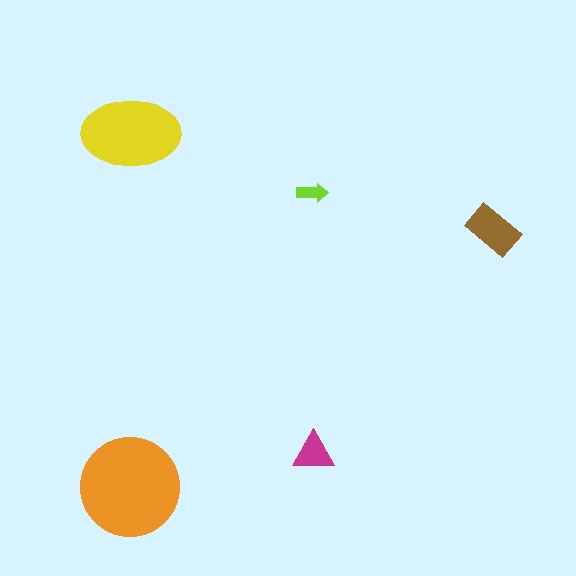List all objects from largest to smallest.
The orange circle, the yellow ellipse, the brown rectangle, the magenta triangle, the lime arrow.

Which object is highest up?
The yellow ellipse is topmost.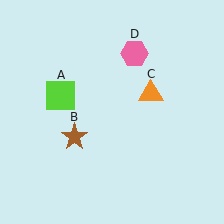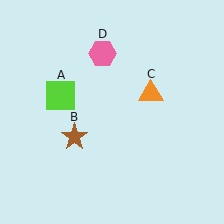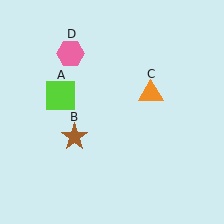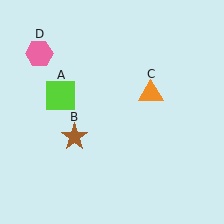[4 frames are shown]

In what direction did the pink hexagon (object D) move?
The pink hexagon (object D) moved left.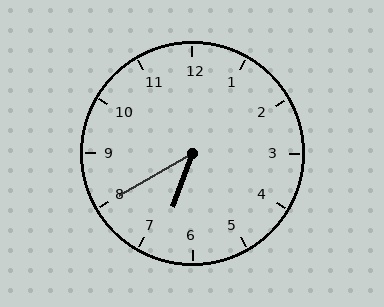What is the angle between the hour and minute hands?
Approximately 40 degrees.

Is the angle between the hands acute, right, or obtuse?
It is acute.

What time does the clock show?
6:40.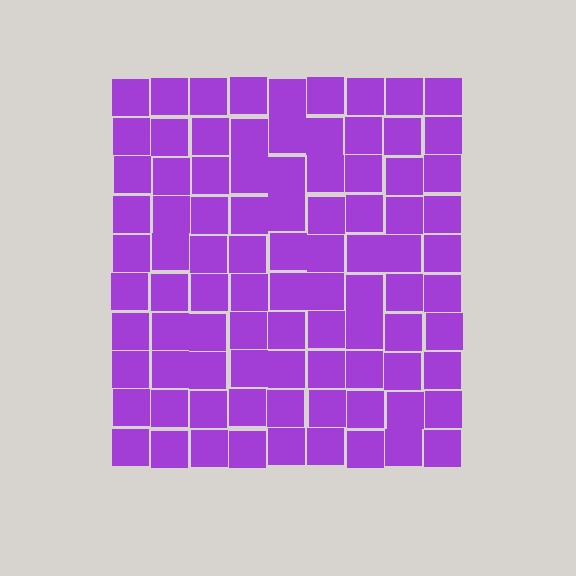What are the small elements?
The small elements are squares.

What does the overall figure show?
The overall figure shows a square.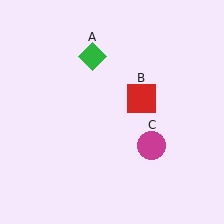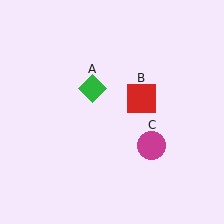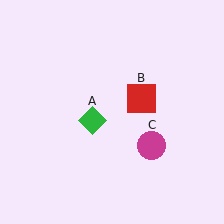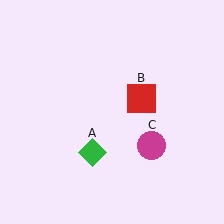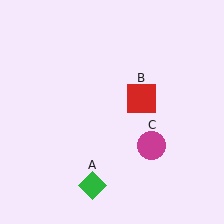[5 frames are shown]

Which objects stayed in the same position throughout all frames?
Red square (object B) and magenta circle (object C) remained stationary.